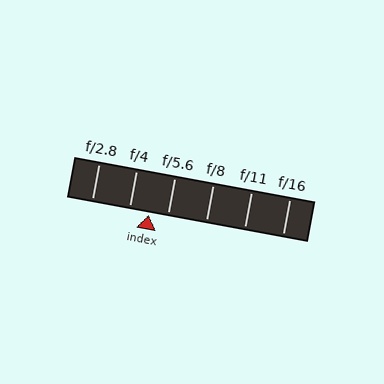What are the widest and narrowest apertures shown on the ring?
The widest aperture shown is f/2.8 and the narrowest is f/16.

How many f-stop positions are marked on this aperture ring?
There are 6 f-stop positions marked.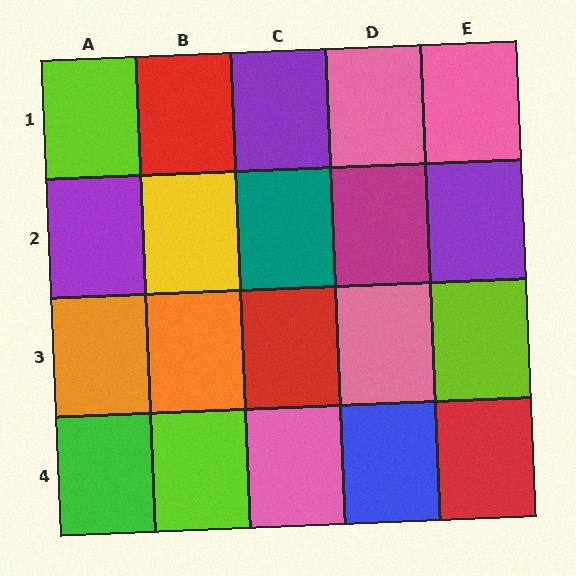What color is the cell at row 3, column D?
Pink.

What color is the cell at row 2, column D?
Magenta.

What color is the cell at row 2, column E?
Purple.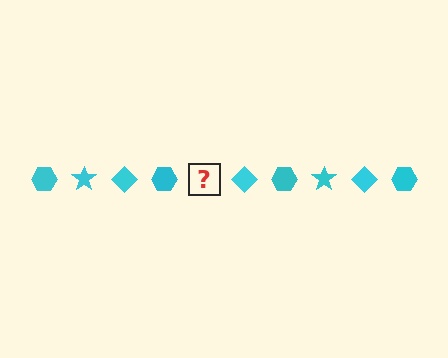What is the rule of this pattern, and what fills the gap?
The rule is that the pattern cycles through hexagon, star, diamond shapes in cyan. The gap should be filled with a cyan star.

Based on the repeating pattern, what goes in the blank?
The blank should be a cyan star.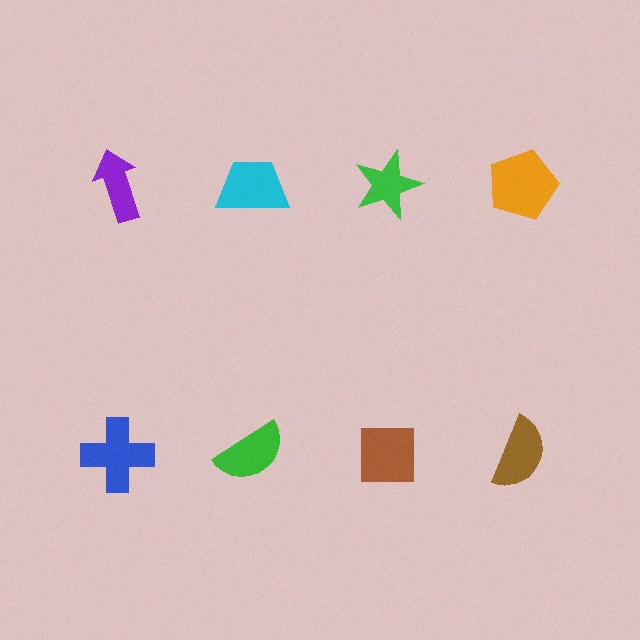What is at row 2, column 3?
A brown square.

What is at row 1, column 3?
A green star.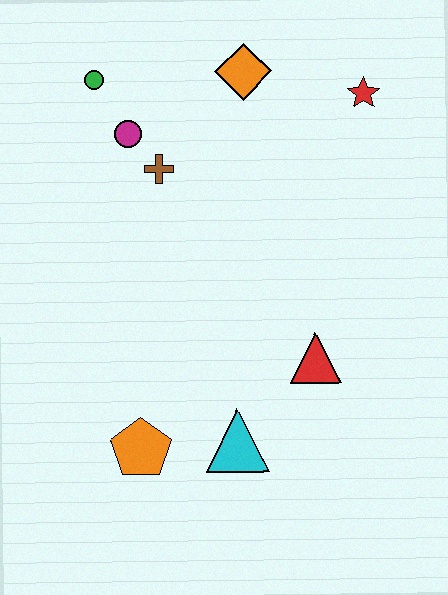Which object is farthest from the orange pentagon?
The red star is farthest from the orange pentagon.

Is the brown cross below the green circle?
Yes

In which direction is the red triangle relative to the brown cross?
The red triangle is below the brown cross.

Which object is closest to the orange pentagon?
The cyan triangle is closest to the orange pentagon.